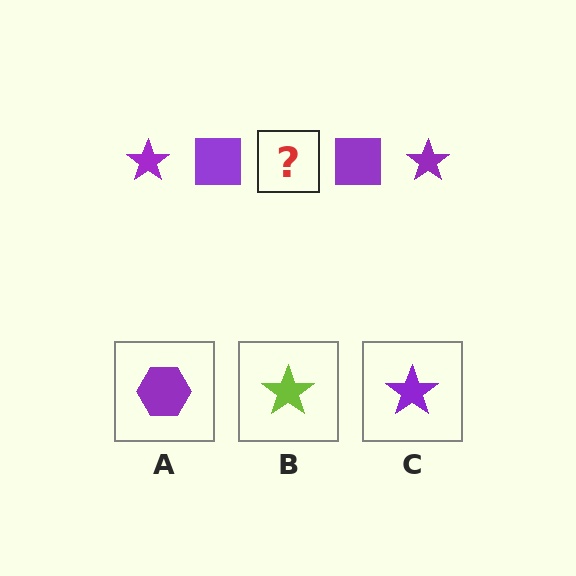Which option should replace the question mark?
Option C.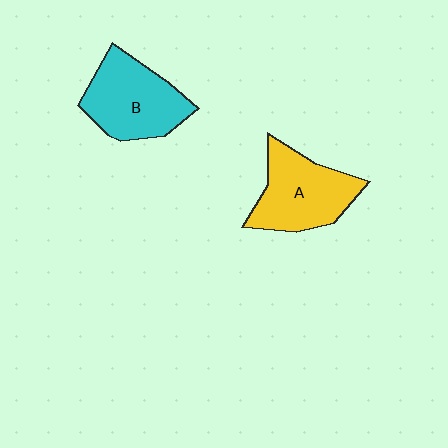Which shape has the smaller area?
Shape A (yellow).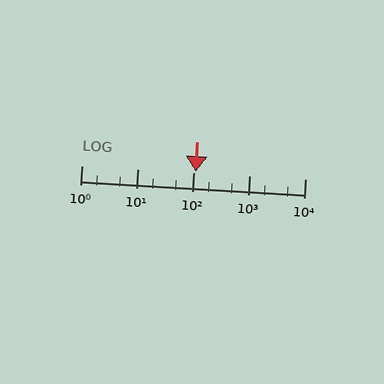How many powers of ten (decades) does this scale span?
The scale spans 4 decades, from 1 to 10000.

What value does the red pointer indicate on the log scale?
The pointer indicates approximately 110.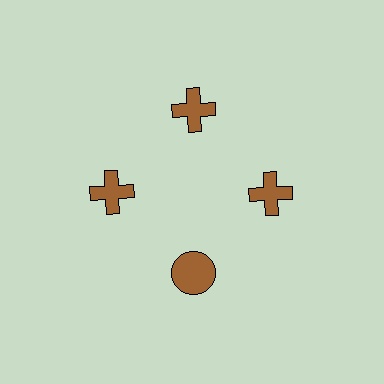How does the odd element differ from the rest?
It has a different shape: circle instead of cross.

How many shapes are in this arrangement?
There are 4 shapes arranged in a ring pattern.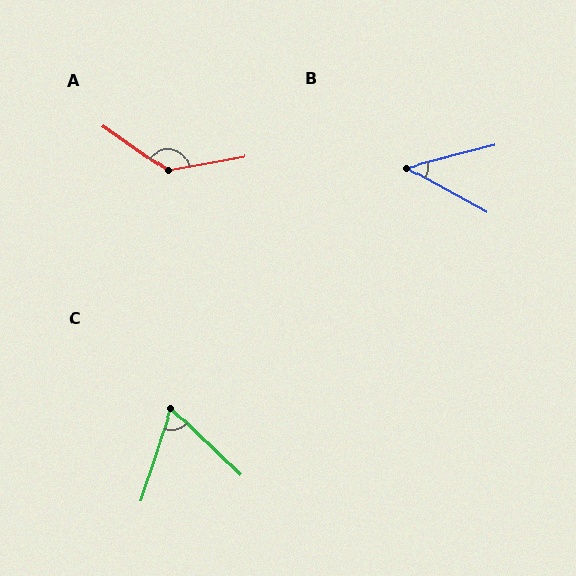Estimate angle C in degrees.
Approximately 65 degrees.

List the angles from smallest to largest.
B (43°), C (65°), A (135°).